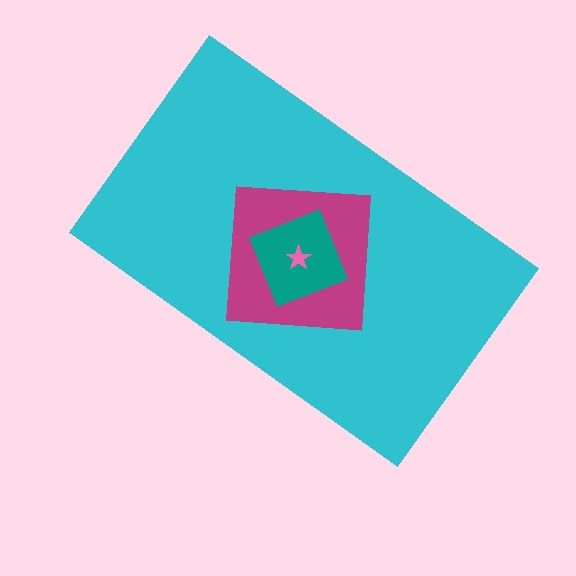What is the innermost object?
The pink star.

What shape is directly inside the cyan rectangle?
The magenta square.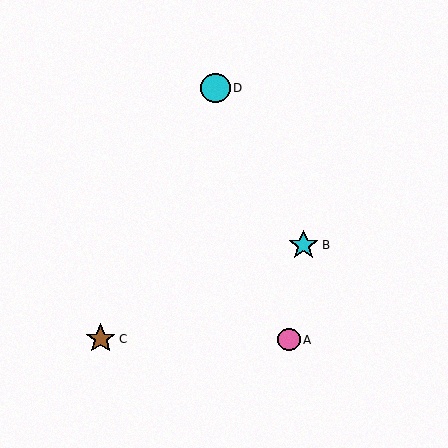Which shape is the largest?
The cyan star (labeled B) is the largest.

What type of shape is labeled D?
Shape D is a cyan circle.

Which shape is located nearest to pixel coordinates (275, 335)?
The pink circle (labeled A) at (289, 340) is nearest to that location.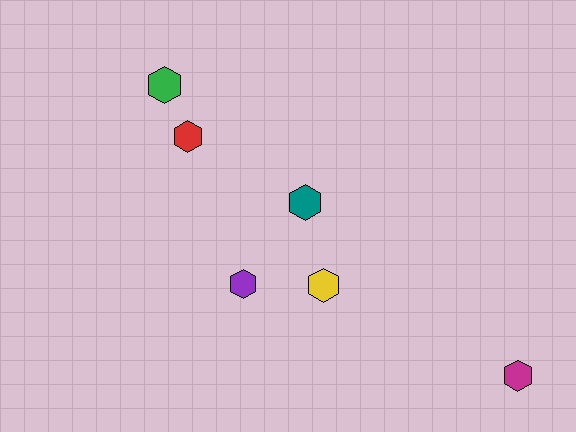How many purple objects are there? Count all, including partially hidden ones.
There is 1 purple object.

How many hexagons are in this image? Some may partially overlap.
There are 6 hexagons.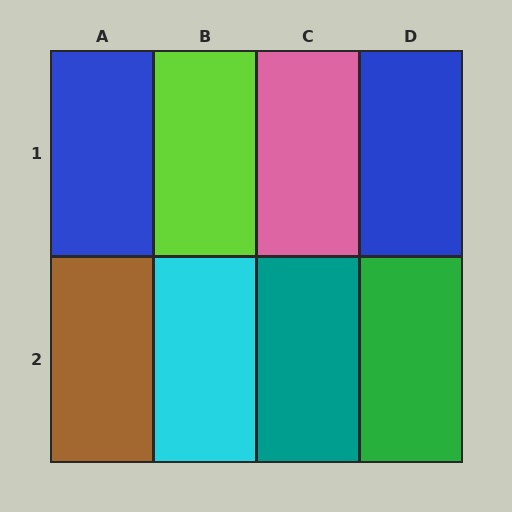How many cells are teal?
1 cell is teal.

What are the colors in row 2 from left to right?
Brown, cyan, teal, green.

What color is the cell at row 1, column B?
Lime.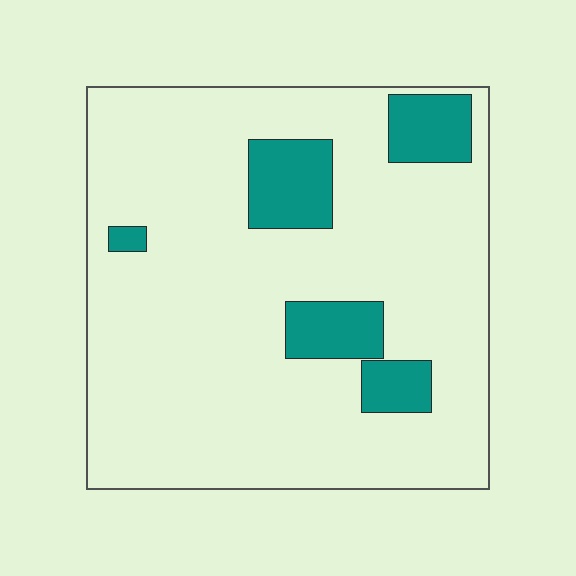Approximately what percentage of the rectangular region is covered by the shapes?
Approximately 15%.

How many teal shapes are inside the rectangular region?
5.